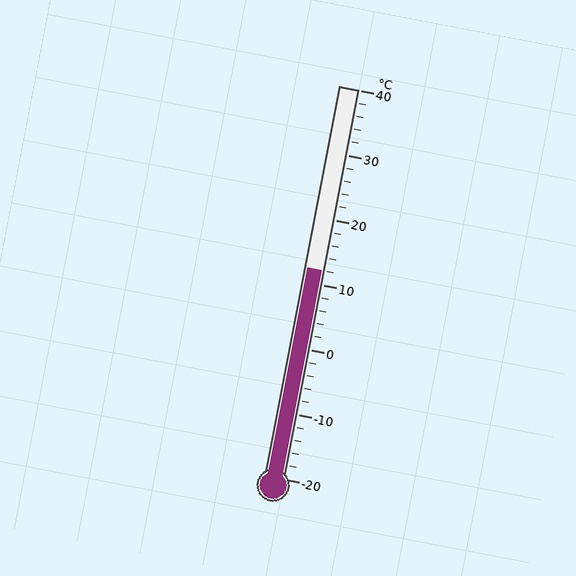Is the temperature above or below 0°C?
The temperature is above 0°C.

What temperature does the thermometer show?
The thermometer shows approximately 12°C.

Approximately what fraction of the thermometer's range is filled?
The thermometer is filled to approximately 55% of its range.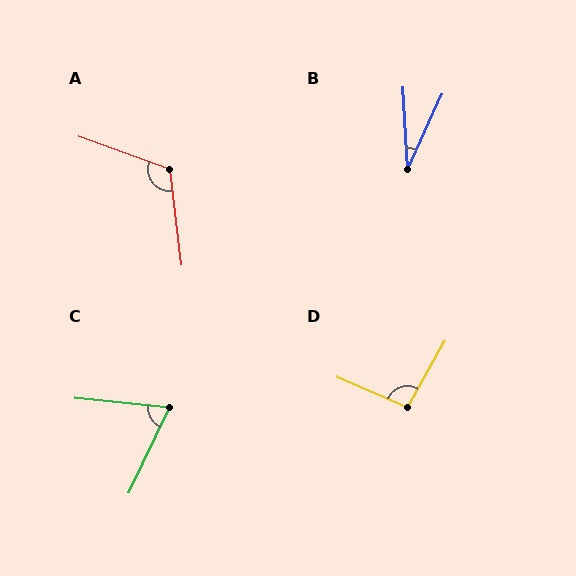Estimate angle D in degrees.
Approximately 96 degrees.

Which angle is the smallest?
B, at approximately 28 degrees.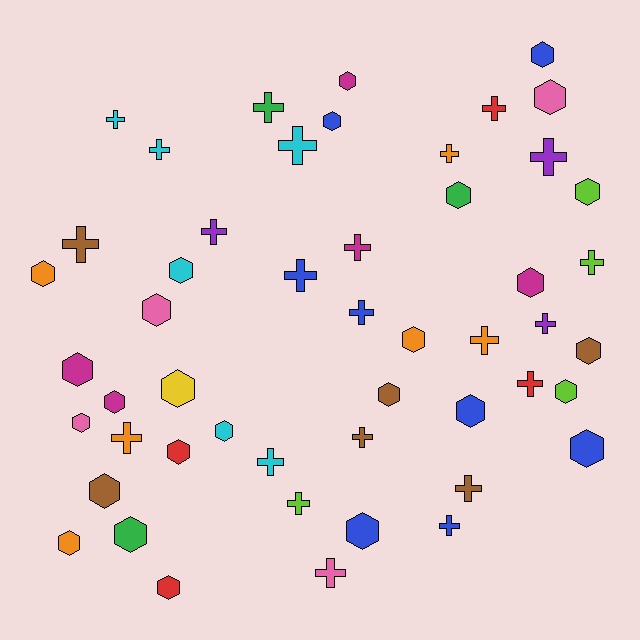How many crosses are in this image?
There are 23 crosses.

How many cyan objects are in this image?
There are 6 cyan objects.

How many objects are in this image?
There are 50 objects.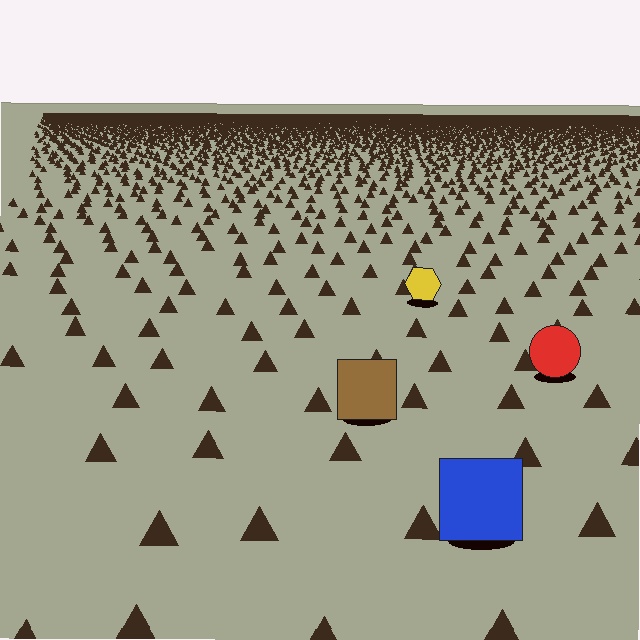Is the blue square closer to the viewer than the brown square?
Yes. The blue square is closer — you can tell from the texture gradient: the ground texture is coarser near it.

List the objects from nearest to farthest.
From nearest to farthest: the blue square, the brown square, the red circle, the yellow hexagon.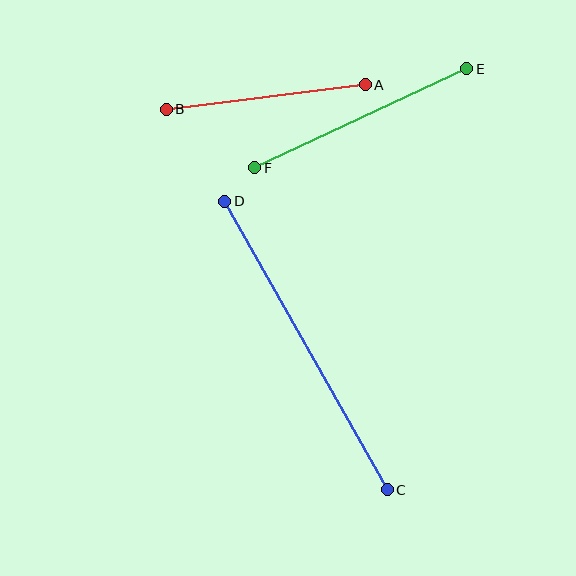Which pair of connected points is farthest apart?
Points C and D are farthest apart.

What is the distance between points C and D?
The distance is approximately 331 pixels.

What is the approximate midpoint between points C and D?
The midpoint is at approximately (306, 345) pixels.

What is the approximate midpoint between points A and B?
The midpoint is at approximately (266, 97) pixels.